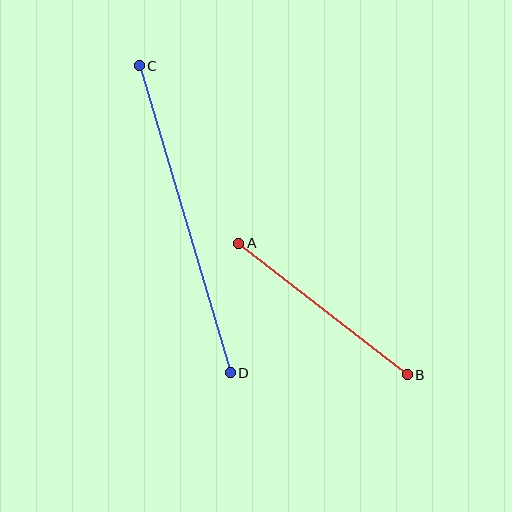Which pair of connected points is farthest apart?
Points C and D are farthest apart.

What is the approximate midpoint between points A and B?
The midpoint is at approximately (323, 309) pixels.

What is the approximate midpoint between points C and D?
The midpoint is at approximately (185, 219) pixels.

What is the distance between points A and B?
The distance is approximately 213 pixels.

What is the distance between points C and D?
The distance is approximately 320 pixels.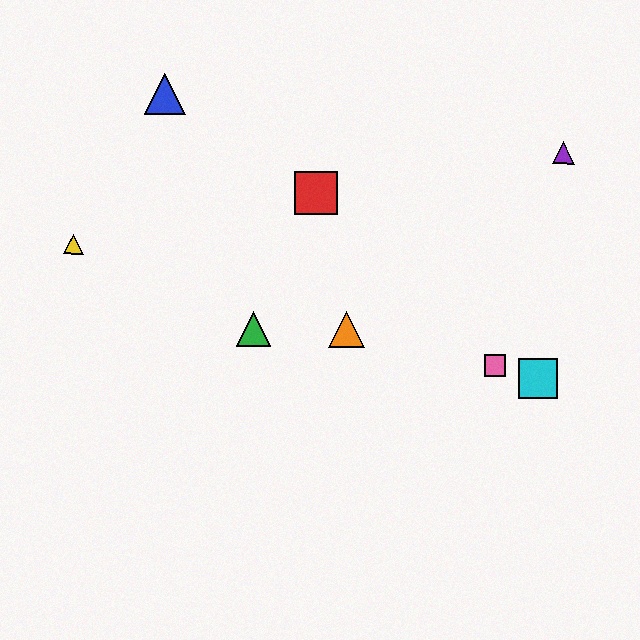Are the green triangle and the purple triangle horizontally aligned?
No, the green triangle is at y≈329 and the purple triangle is at y≈153.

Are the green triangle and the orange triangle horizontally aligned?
Yes, both are at y≈329.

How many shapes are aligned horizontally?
2 shapes (the green triangle, the orange triangle) are aligned horizontally.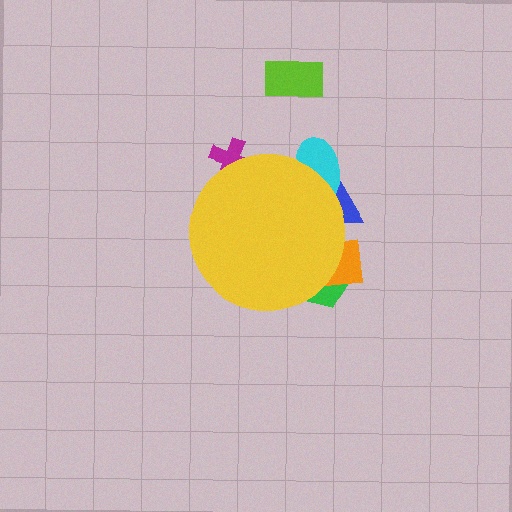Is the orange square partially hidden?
Yes, the orange square is partially hidden behind the yellow circle.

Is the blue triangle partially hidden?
Yes, the blue triangle is partially hidden behind the yellow circle.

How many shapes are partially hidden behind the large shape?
5 shapes are partially hidden.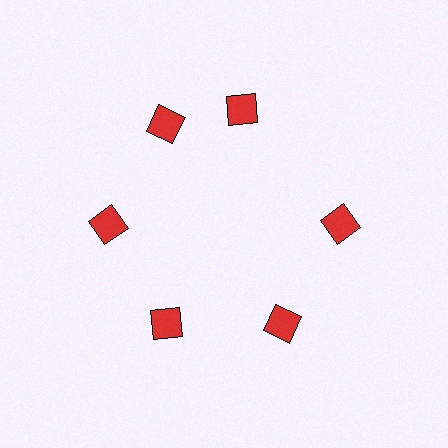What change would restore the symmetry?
The symmetry would be restored by rotating it back into even spacing with its neighbors so that all 6 diamonds sit at equal angles and equal distance from the center.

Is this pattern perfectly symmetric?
No. The 6 red diamonds are arranged in a ring, but one element near the 1 o'clock position is rotated out of alignment along the ring, breaking the 6-fold rotational symmetry.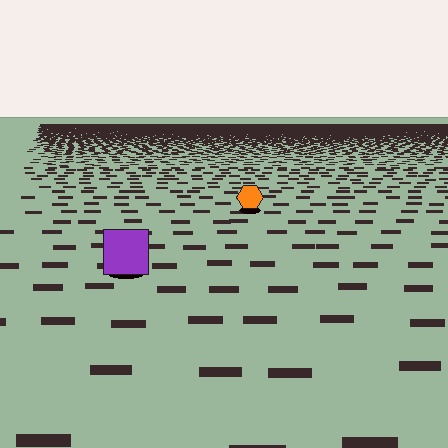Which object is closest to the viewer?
The purple square is closest. The texture marks near it are larger and more spread out.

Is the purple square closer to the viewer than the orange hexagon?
Yes. The purple square is closer — you can tell from the texture gradient: the ground texture is coarser near it.